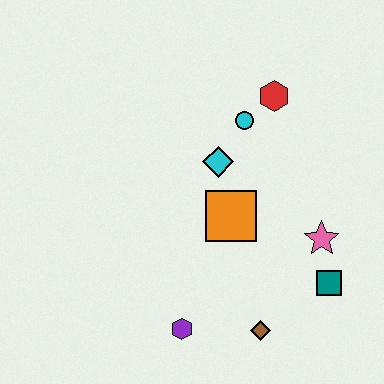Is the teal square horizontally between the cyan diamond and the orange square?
No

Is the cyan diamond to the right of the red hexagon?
No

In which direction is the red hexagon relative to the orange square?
The red hexagon is above the orange square.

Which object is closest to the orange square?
The cyan diamond is closest to the orange square.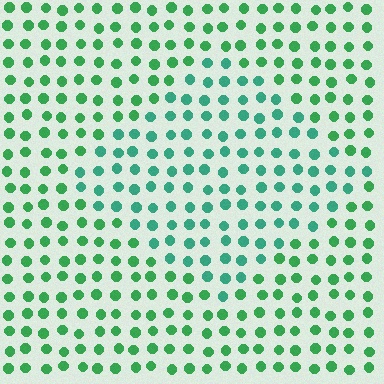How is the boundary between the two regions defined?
The boundary is defined purely by a slight shift in hue (about 26 degrees). Spacing, size, and orientation are identical on both sides.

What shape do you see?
I see a diamond.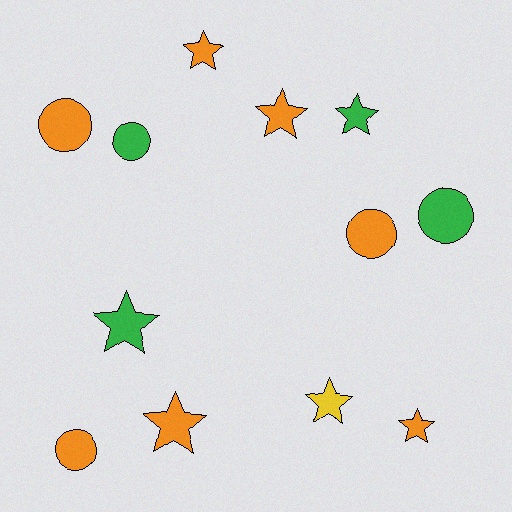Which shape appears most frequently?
Star, with 7 objects.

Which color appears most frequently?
Orange, with 7 objects.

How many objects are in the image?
There are 12 objects.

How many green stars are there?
There are 2 green stars.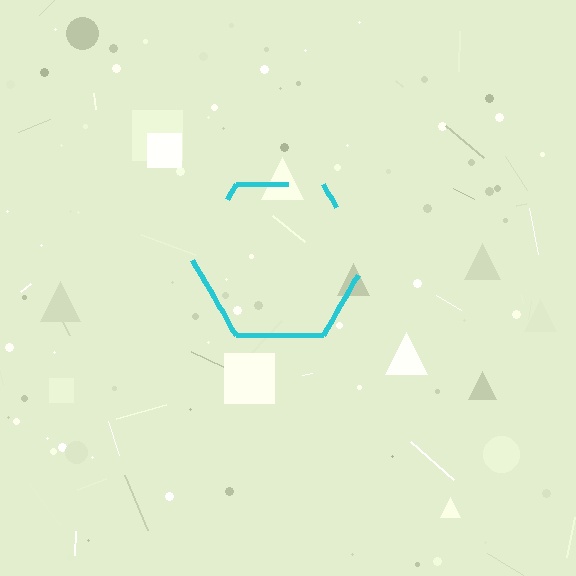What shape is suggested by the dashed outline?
The dashed outline suggests a hexagon.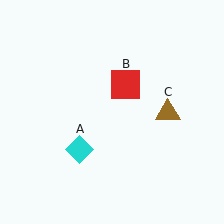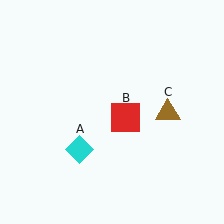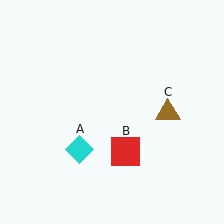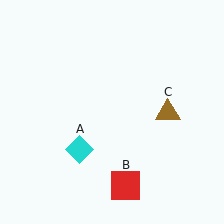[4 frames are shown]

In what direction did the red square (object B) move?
The red square (object B) moved down.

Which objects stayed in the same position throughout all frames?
Cyan diamond (object A) and brown triangle (object C) remained stationary.